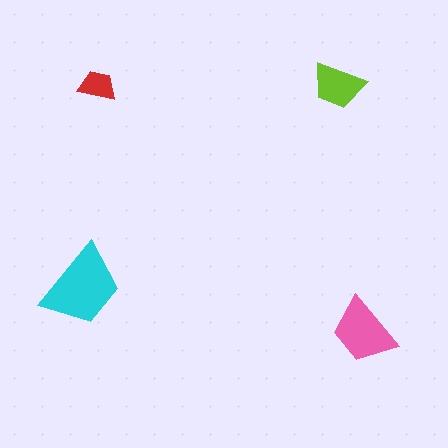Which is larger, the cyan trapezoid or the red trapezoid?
The cyan one.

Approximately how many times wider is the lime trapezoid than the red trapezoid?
About 1.5 times wider.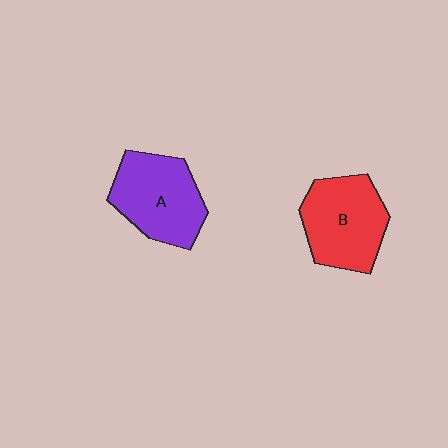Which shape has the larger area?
Shape B (red).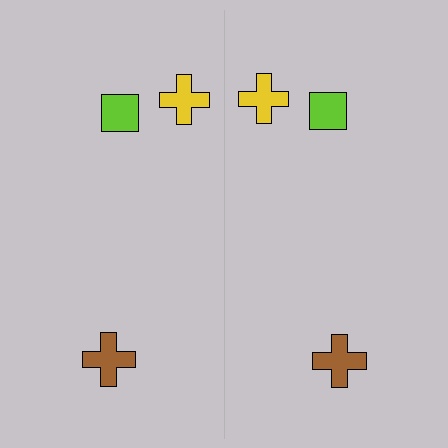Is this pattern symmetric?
Yes, this pattern has bilateral (reflection) symmetry.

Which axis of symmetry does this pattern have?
The pattern has a vertical axis of symmetry running through the center of the image.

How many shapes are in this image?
There are 6 shapes in this image.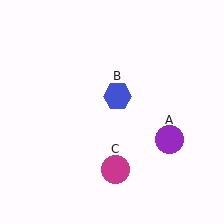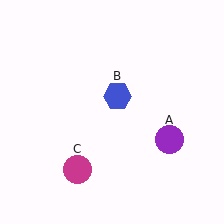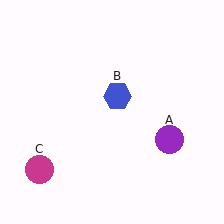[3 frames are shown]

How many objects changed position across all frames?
1 object changed position: magenta circle (object C).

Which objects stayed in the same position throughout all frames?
Purple circle (object A) and blue hexagon (object B) remained stationary.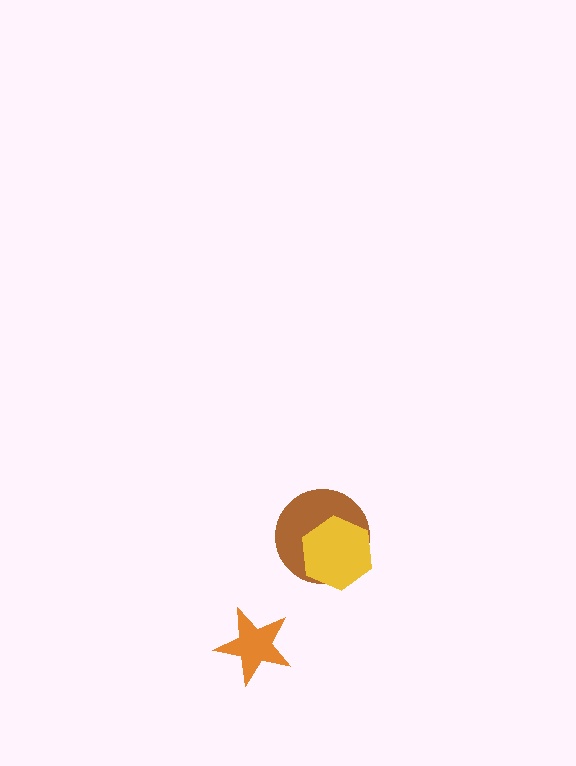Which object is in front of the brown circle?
The yellow hexagon is in front of the brown circle.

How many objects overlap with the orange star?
0 objects overlap with the orange star.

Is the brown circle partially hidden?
Yes, it is partially covered by another shape.